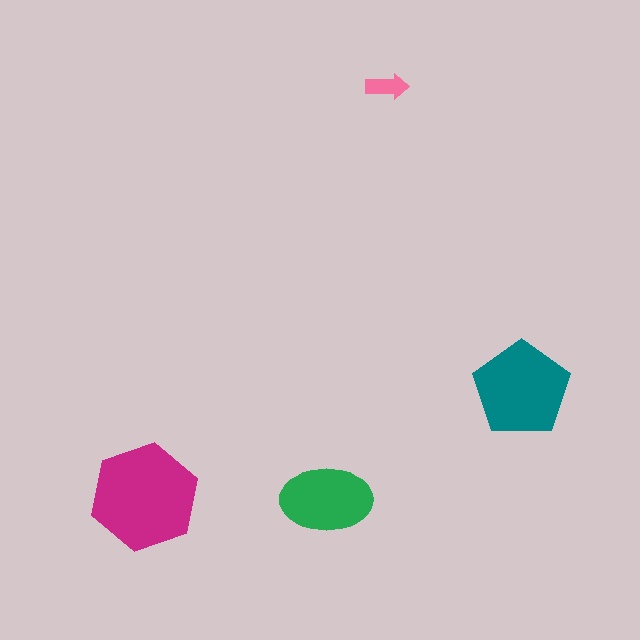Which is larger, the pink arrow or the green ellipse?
The green ellipse.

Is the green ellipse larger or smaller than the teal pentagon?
Smaller.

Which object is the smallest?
The pink arrow.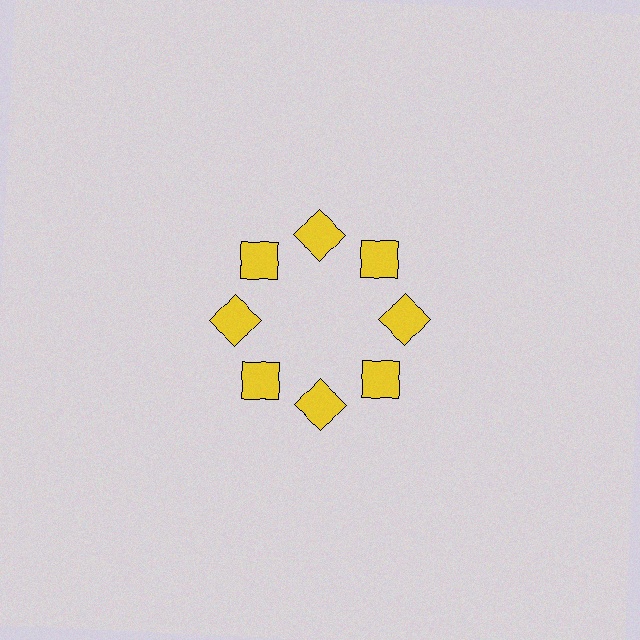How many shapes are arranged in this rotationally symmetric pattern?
There are 8 shapes, arranged in 8 groups of 1.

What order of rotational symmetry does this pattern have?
This pattern has 8-fold rotational symmetry.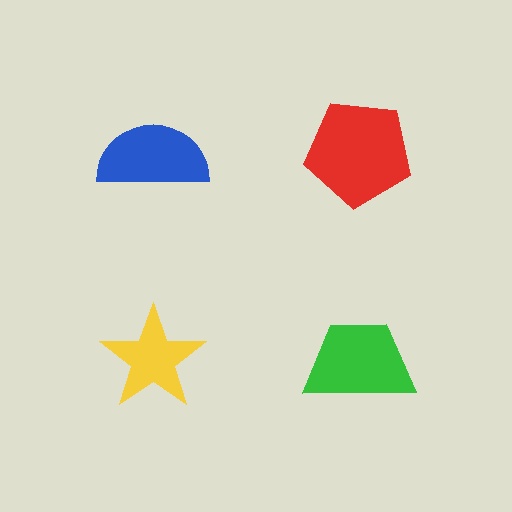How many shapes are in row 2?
2 shapes.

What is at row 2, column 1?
A yellow star.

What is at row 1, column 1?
A blue semicircle.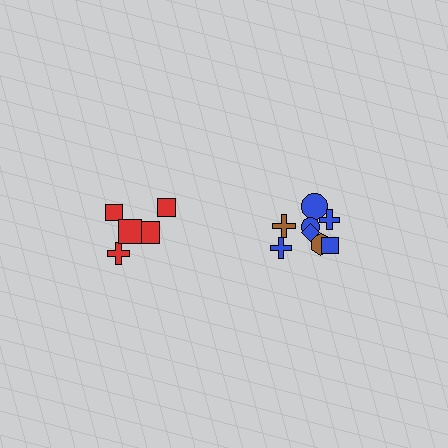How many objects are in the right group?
There are 8 objects.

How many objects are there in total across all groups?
There are 13 objects.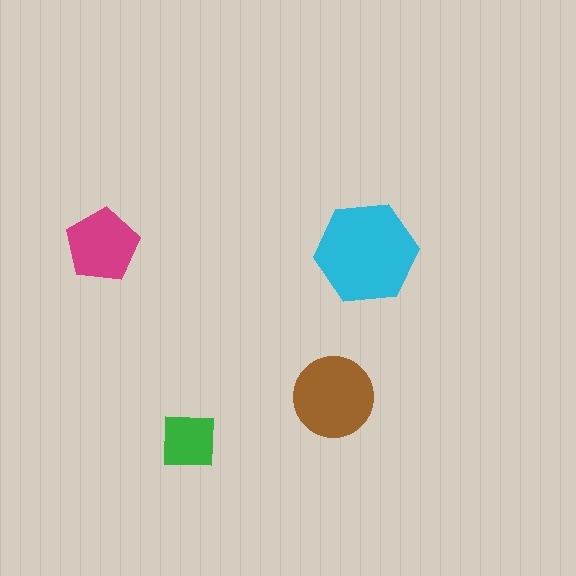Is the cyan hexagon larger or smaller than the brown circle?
Larger.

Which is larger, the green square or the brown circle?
The brown circle.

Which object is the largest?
The cyan hexagon.